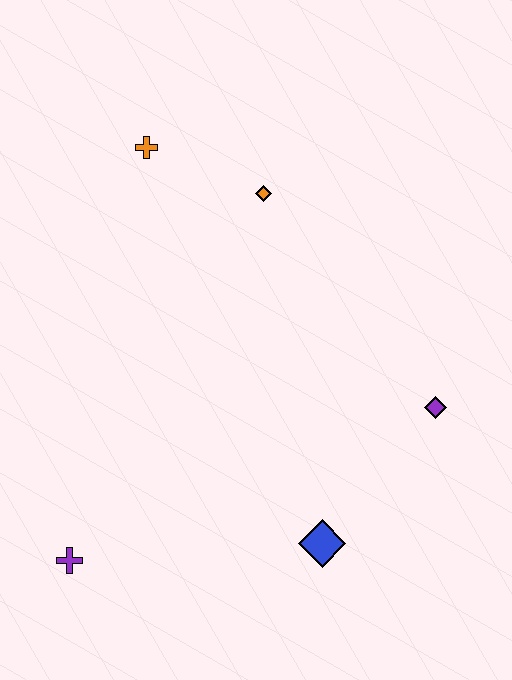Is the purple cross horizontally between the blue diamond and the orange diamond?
No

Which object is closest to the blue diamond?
The purple diamond is closest to the blue diamond.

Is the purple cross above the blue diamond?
No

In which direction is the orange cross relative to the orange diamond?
The orange cross is to the left of the orange diamond.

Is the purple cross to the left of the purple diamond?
Yes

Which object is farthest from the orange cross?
The blue diamond is farthest from the orange cross.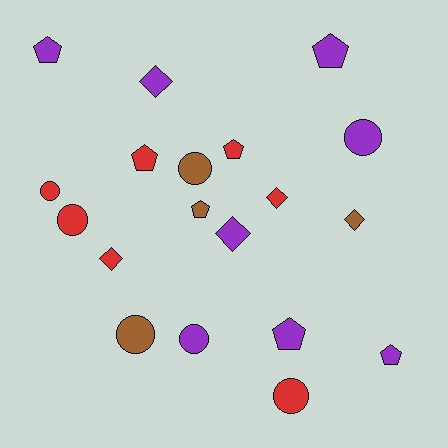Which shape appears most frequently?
Circle, with 7 objects.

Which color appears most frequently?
Purple, with 8 objects.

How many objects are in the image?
There are 19 objects.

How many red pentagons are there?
There are 2 red pentagons.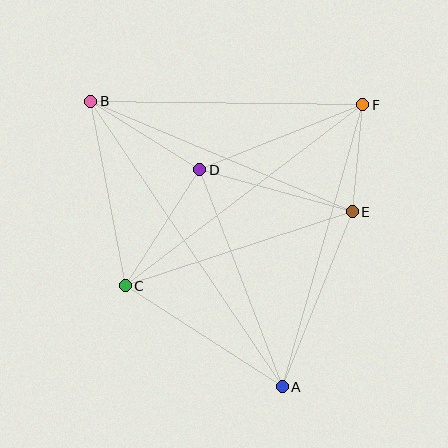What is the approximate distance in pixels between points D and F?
The distance between D and F is approximately 176 pixels.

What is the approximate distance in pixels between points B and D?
The distance between B and D is approximately 128 pixels.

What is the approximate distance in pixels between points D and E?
The distance between D and E is approximately 158 pixels.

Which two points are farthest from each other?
Points A and B are farthest from each other.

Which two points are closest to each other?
Points E and F are closest to each other.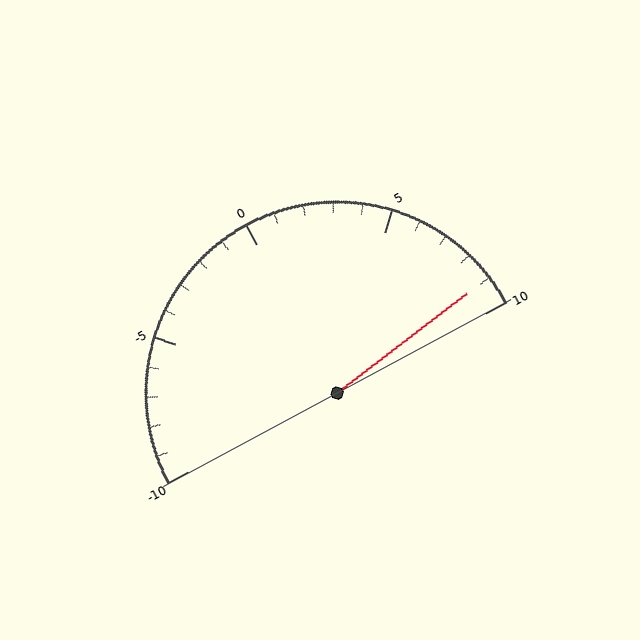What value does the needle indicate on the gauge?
The needle indicates approximately 9.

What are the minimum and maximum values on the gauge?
The gauge ranges from -10 to 10.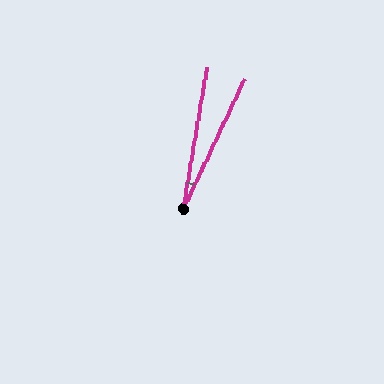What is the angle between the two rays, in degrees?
Approximately 16 degrees.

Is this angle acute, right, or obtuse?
It is acute.